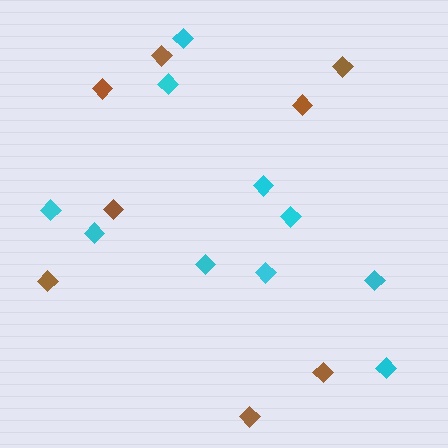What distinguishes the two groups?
There are 2 groups: one group of cyan diamonds (10) and one group of brown diamonds (8).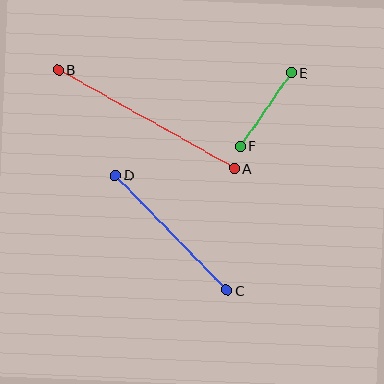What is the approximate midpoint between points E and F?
The midpoint is at approximately (266, 110) pixels.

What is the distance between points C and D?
The distance is approximately 160 pixels.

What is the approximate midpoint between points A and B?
The midpoint is at approximately (146, 119) pixels.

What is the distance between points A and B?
The distance is approximately 202 pixels.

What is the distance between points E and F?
The distance is approximately 90 pixels.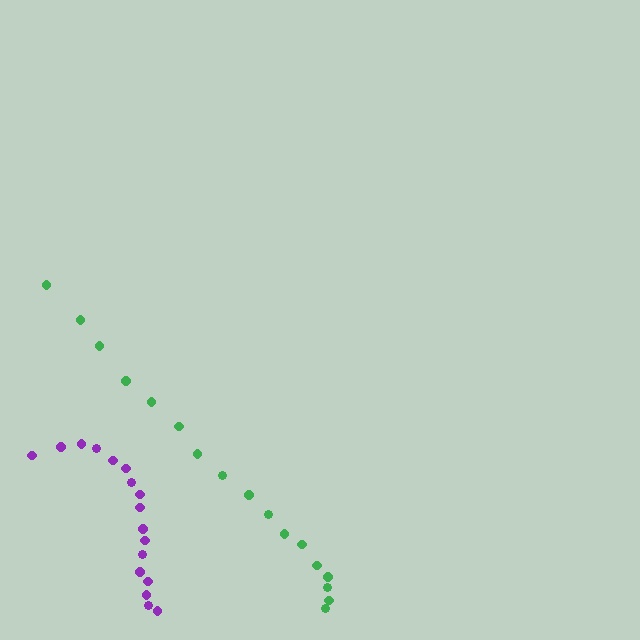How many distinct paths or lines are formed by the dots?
There are 2 distinct paths.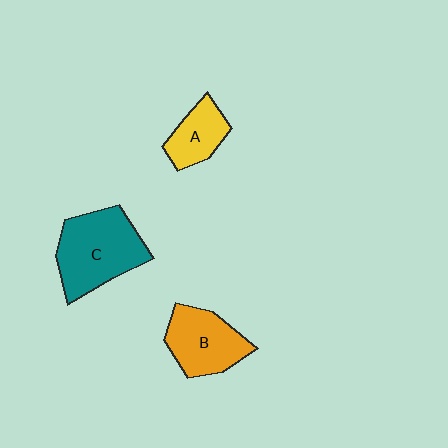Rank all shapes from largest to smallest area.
From largest to smallest: C (teal), B (orange), A (yellow).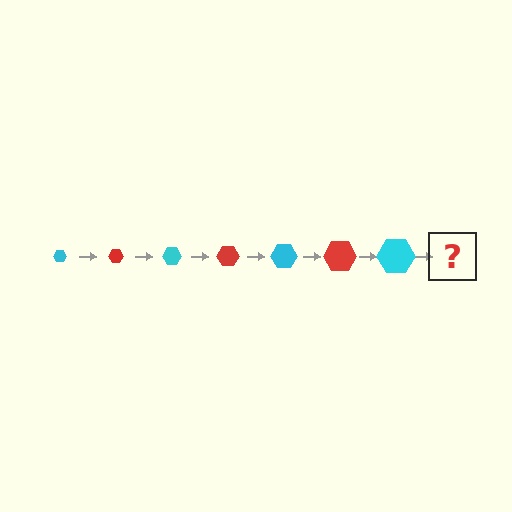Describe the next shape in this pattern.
It should be a red hexagon, larger than the previous one.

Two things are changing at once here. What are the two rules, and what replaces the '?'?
The two rules are that the hexagon grows larger each step and the color cycles through cyan and red. The '?' should be a red hexagon, larger than the previous one.